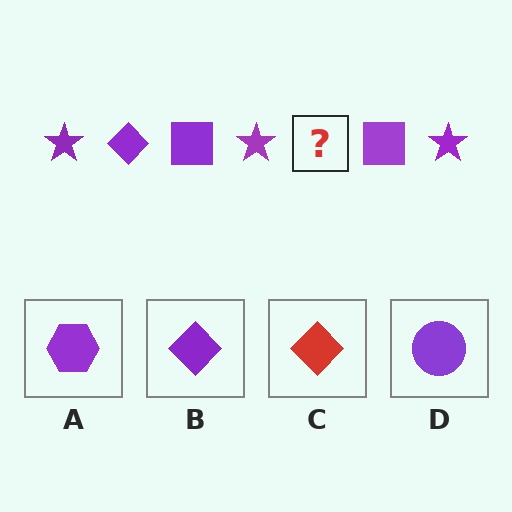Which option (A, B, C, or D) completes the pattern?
B.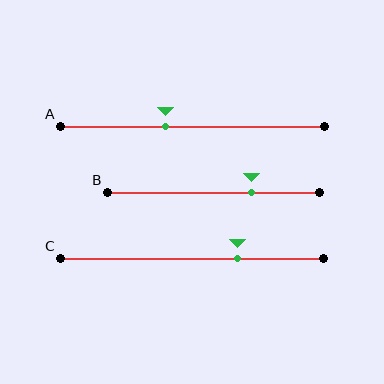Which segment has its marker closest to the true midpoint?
Segment A has its marker closest to the true midpoint.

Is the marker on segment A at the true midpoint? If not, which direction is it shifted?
No, the marker on segment A is shifted to the left by about 10% of the segment length.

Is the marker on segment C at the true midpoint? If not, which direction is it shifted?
No, the marker on segment C is shifted to the right by about 17% of the segment length.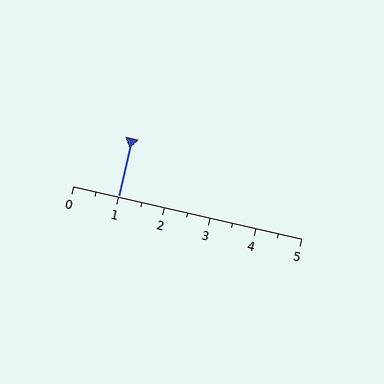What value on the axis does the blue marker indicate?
The marker indicates approximately 1.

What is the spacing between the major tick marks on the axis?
The major ticks are spaced 1 apart.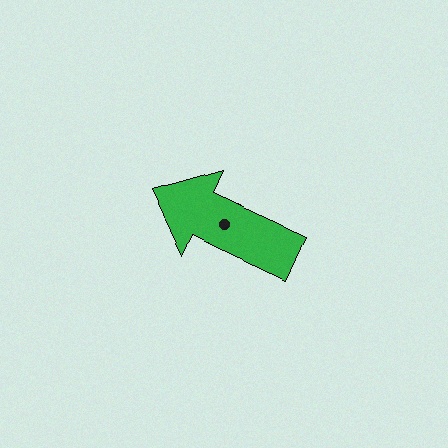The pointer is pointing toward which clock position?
Roughly 10 o'clock.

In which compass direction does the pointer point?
Northwest.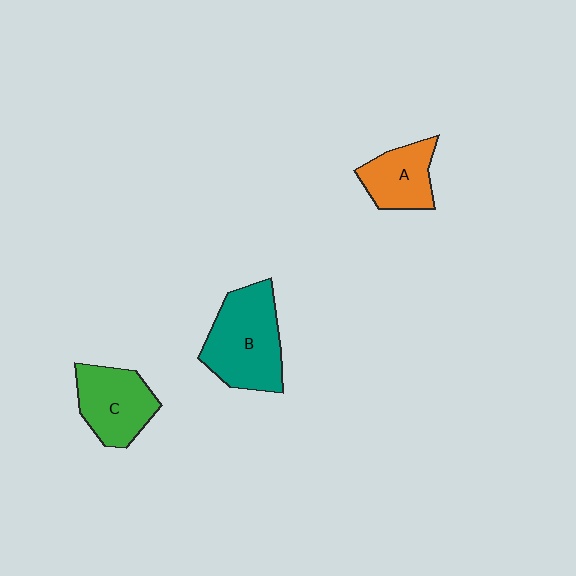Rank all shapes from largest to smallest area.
From largest to smallest: B (teal), C (green), A (orange).